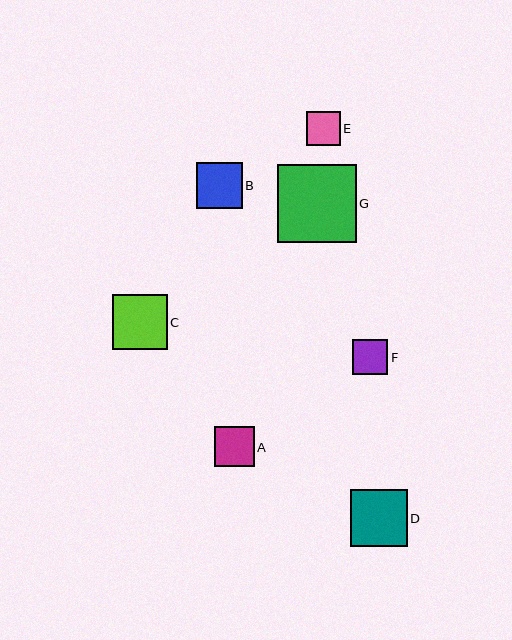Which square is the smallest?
Square E is the smallest with a size of approximately 33 pixels.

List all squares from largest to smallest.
From largest to smallest: G, D, C, B, A, F, E.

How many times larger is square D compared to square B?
Square D is approximately 1.2 times the size of square B.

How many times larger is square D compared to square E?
Square D is approximately 1.7 times the size of square E.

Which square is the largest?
Square G is the largest with a size of approximately 79 pixels.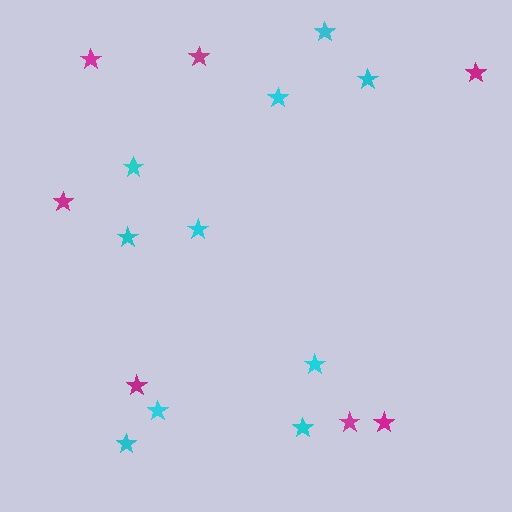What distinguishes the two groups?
There are 2 groups: one group of magenta stars (7) and one group of cyan stars (10).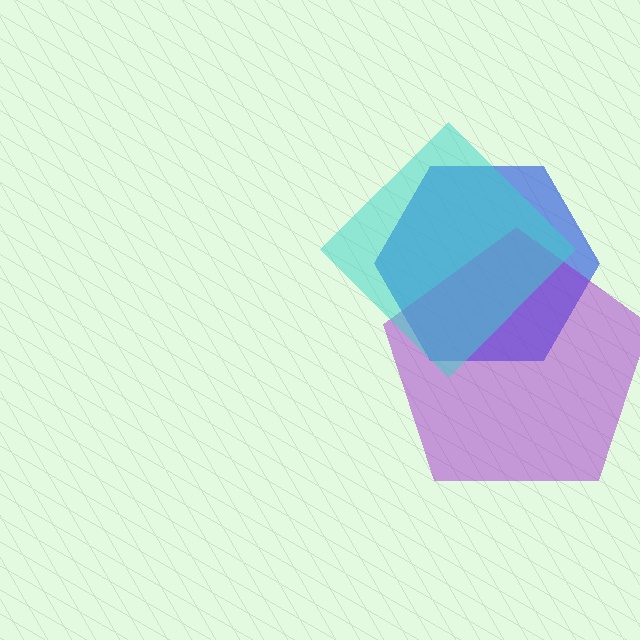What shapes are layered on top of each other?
The layered shapes are: a blue hexagon, a purple pentagon, a cyan diamond.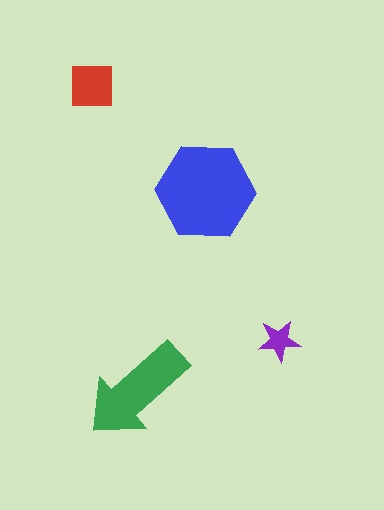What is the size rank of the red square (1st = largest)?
3rd.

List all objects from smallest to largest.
The purple star, the red square, the green arrow, the blue hexagon.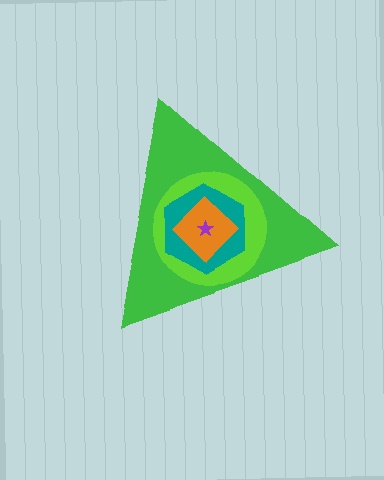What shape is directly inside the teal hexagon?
The orange diamond.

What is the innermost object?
The purple star.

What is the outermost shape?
The green triangle.